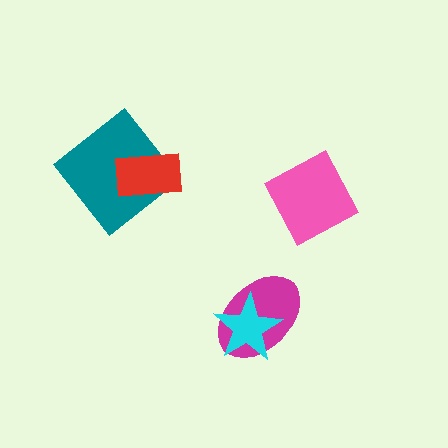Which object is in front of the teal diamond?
The red rectangle is in front of the teal diamond.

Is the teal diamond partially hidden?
Yes, it is partially covered by another shape.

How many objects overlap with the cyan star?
1 object overlaps with the cyan star.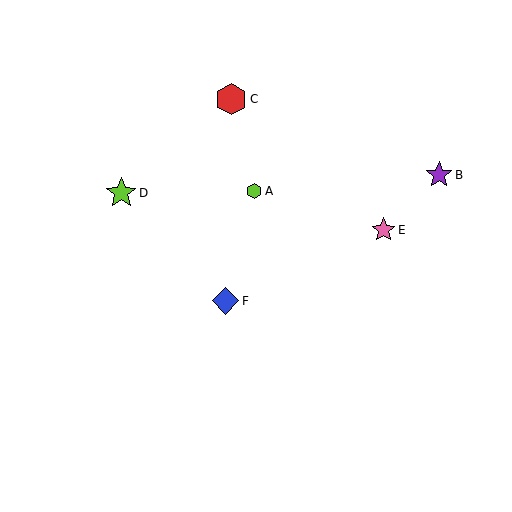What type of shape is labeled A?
Shape A is a lime hexagon.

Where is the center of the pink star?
The center of the pink star is at (384, 230).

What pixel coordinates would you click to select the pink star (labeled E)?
Click at (384, 230) to select the pink star E.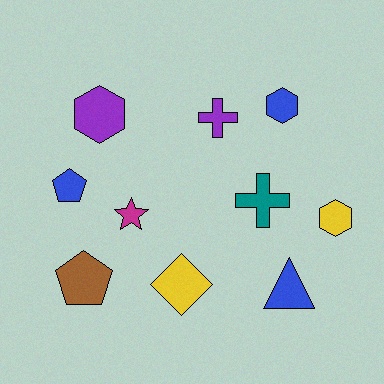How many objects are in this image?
There are 10 objects.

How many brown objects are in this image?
There is 1 brown object.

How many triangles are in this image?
There is 1 triangle.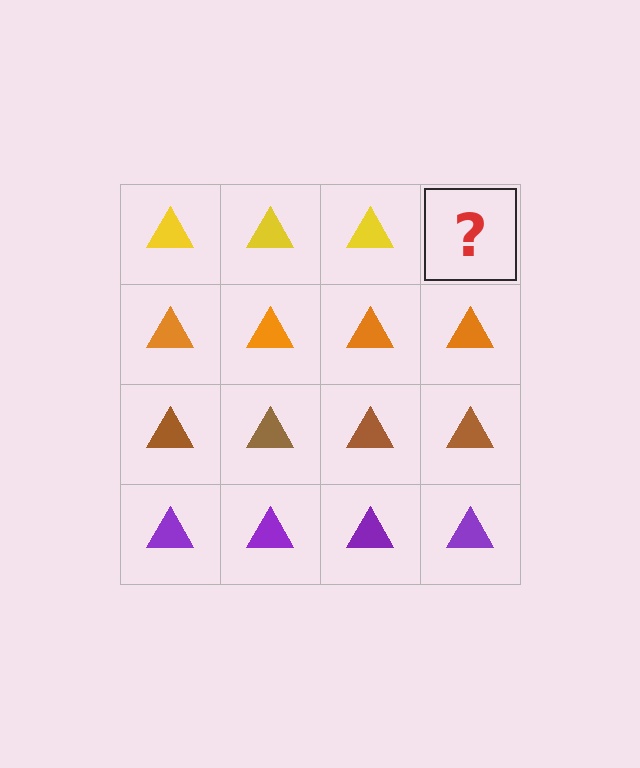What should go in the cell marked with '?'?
The missing cell should contain a yellow triangle.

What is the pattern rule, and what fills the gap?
The rule is that each row has a consistent color. The gap should be filled with a yellow triangle.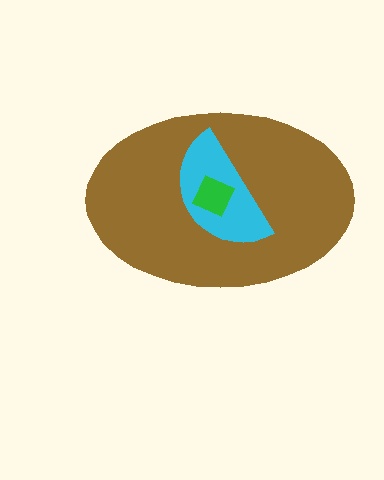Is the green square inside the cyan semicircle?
Yes.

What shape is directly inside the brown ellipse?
The cyan semicircle.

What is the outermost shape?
The brown ellipse.